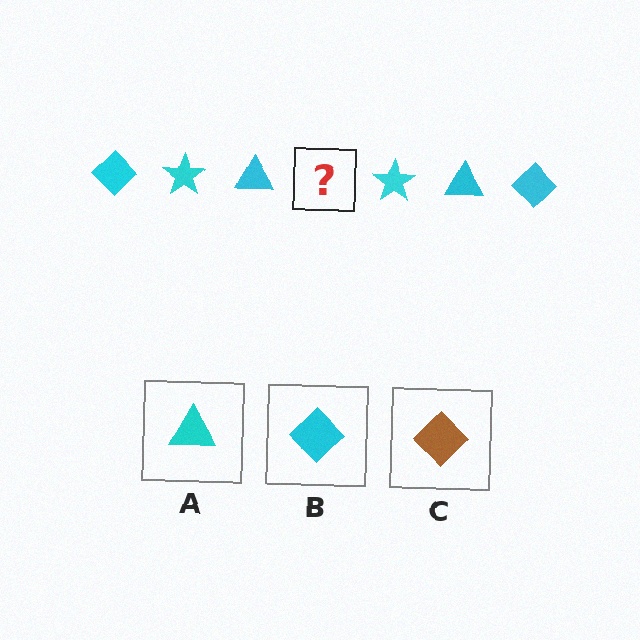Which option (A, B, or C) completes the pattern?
B.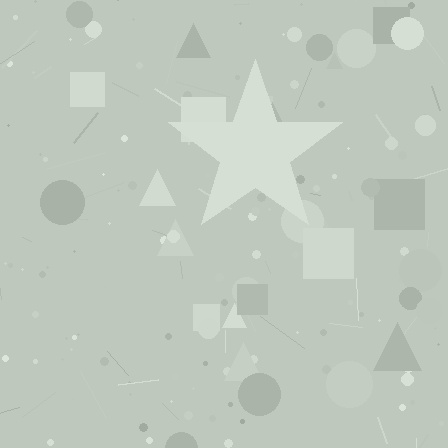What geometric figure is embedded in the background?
A star is embedded in the background.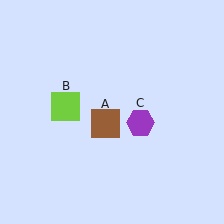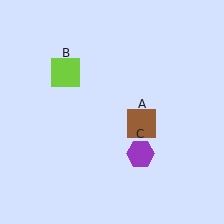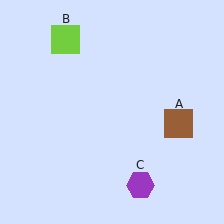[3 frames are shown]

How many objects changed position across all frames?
3 objects changed position: brown square (object A), lime square (object B), purple hexagon (object C).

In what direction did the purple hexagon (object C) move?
The purple hexagon (object C) moved down.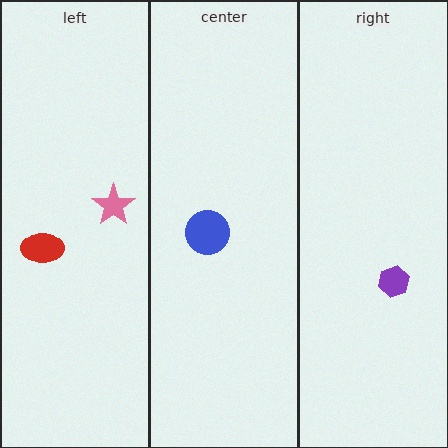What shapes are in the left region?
The pink star, the red ellipse.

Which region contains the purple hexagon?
The right region.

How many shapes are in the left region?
2.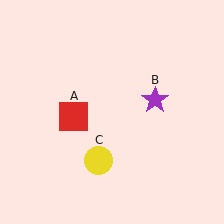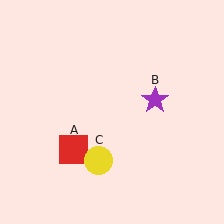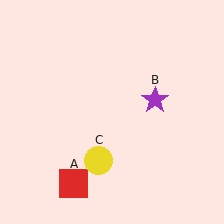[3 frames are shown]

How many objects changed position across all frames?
1 object changed position: red square (object A).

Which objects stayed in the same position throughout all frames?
Purple star (object B) and yellow circle (object C) remained stationary.